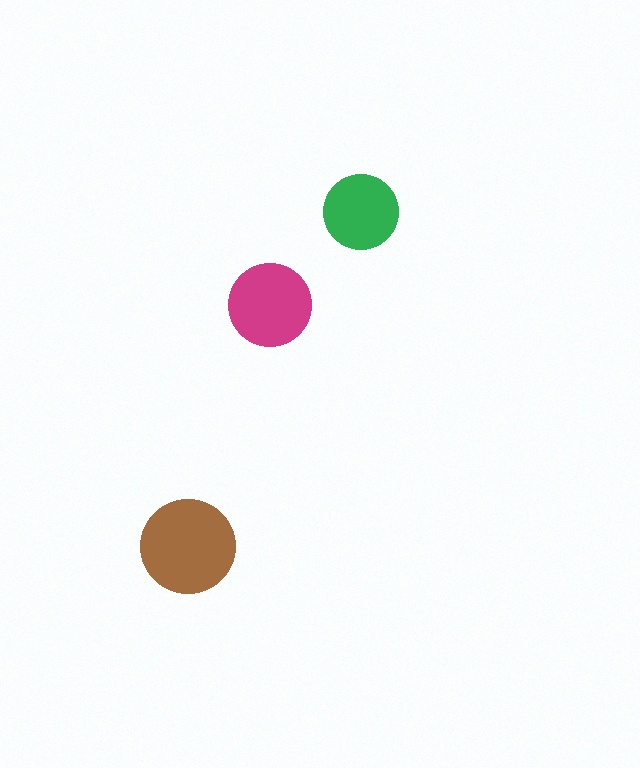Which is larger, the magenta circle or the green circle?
The magenta one.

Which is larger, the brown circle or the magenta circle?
The brown one.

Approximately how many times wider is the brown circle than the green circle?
About 1.5 times wider.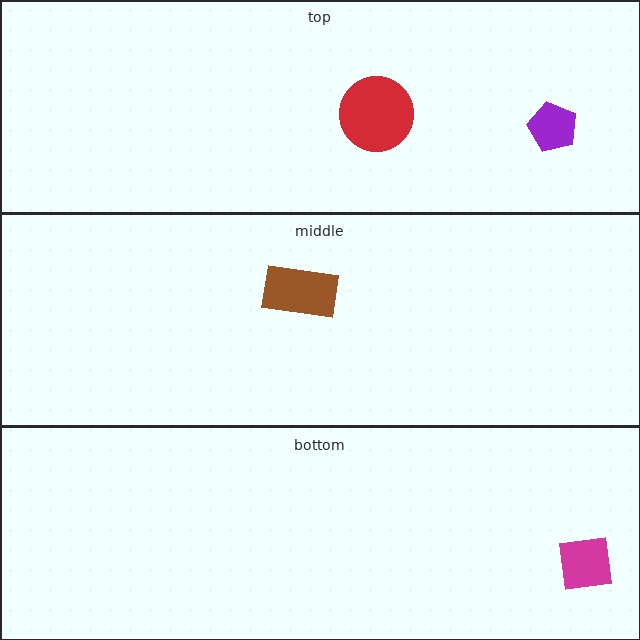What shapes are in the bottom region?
The magenta square.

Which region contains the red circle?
The top region.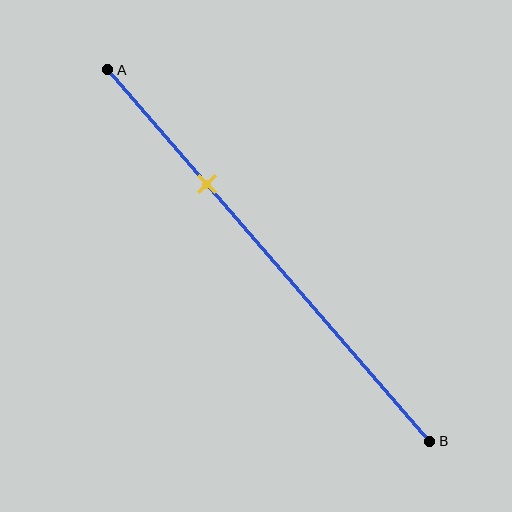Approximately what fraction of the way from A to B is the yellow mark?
The yellow mark is approximately 30% of the way from A to B.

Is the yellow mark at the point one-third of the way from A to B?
Yes, the mark is approximately at the one-third point.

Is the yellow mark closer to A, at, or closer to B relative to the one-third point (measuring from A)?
The yellow mark is approximately at the one-third point of segment AB.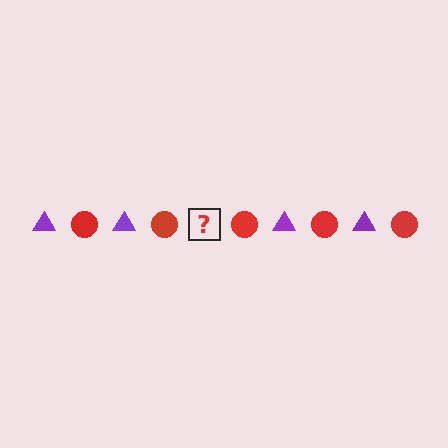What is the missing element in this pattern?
The missing element is a purple triangle.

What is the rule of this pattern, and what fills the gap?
The rule is that the pattern alternates between purple triangle and red circle. The gap should be filled with a purple triangle.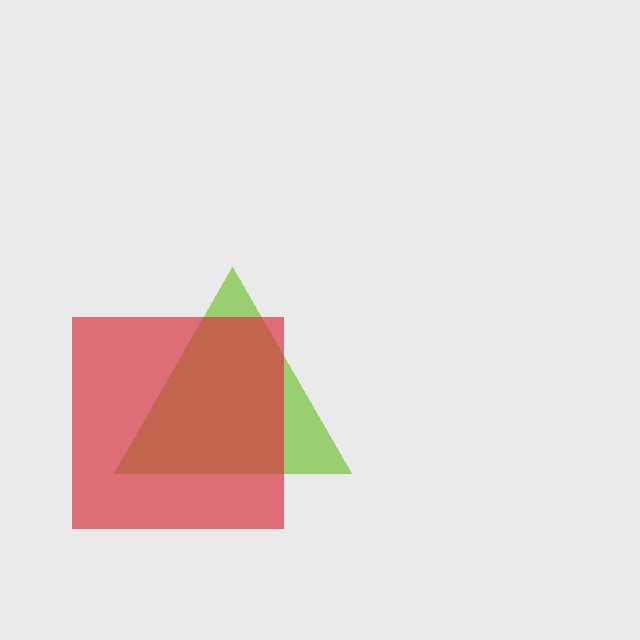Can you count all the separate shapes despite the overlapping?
Yes, there are 2 separate shapes.